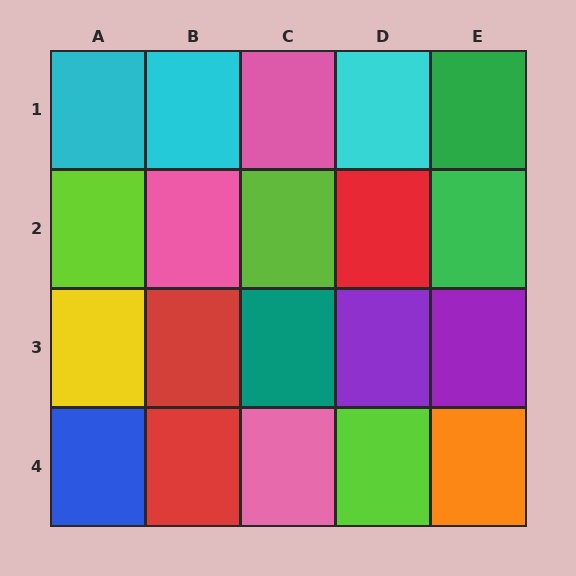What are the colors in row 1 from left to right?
Cyan, cyan, pink, cyan, green.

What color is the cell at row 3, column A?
Yellow.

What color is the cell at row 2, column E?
Green.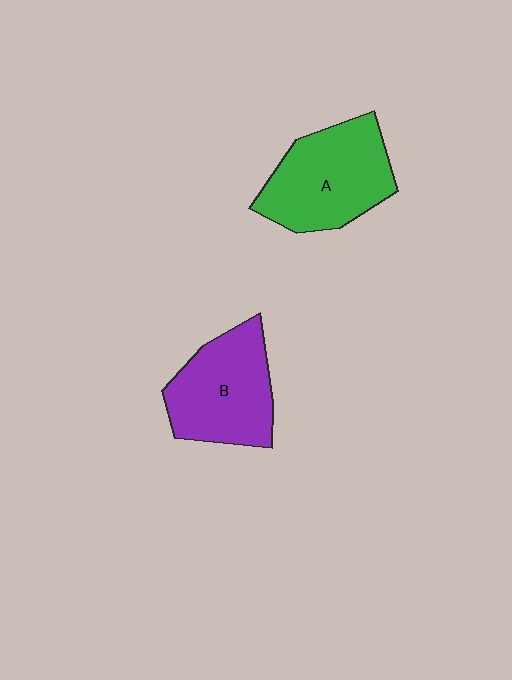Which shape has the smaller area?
Shape B (purple).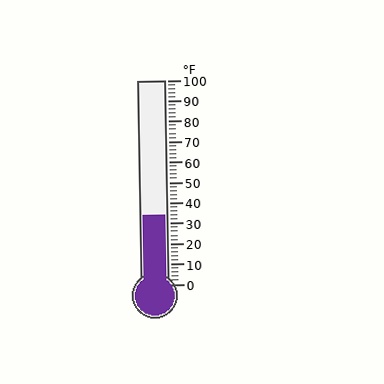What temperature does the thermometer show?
The thermometer shows approximately 34°F.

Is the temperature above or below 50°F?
The temperature is below 50°F.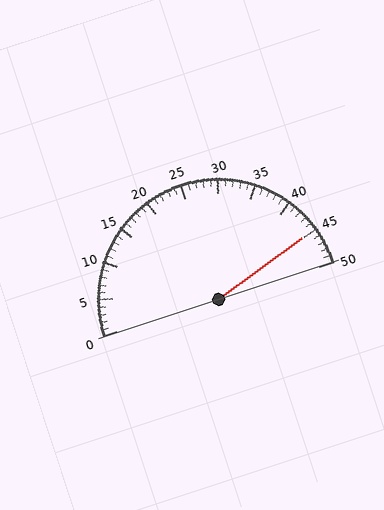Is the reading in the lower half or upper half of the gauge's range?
The reading is in the upper half of the range (0 to 50).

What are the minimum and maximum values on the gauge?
The gauge ranges from 0 to 50.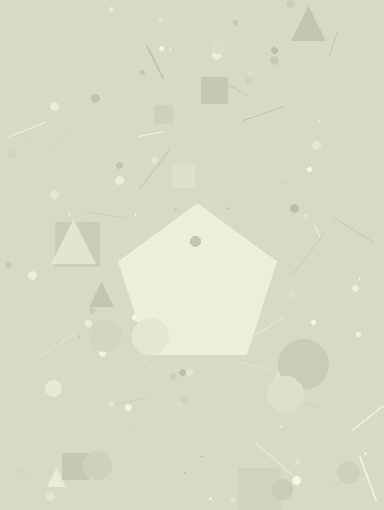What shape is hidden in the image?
A pentagon is hidden in the image.